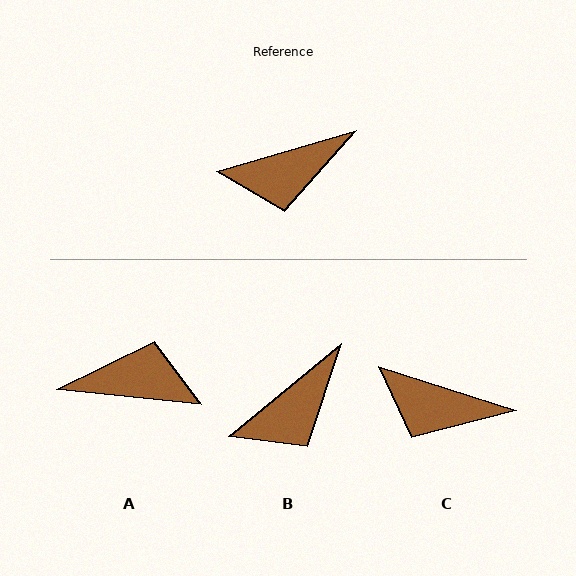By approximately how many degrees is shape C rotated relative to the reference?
Approximately 34 degrees clockwise.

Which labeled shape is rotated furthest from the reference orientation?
A, about 158 degrees away.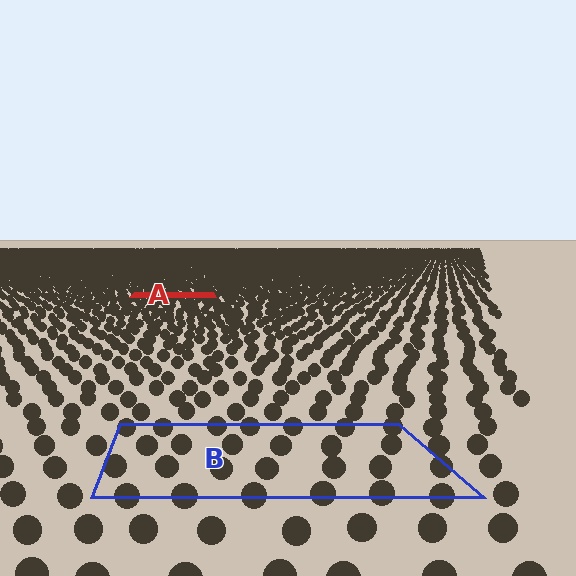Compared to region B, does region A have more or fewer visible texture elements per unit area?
Region A has more texture elements per unit area — they are packed more densely because it is farther away.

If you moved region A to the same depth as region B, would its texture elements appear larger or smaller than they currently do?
They would appear larger. At a closer depth, the same texture elements are projected at a bigger on-screen size.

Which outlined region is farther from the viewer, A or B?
Region A is farther from the viewer — the texture elements inside it appear smaller and more densely packed.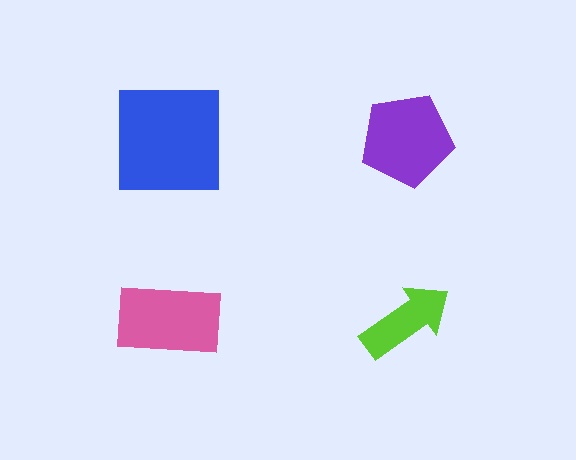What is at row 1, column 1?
A blue square.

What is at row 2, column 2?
A lime arrow.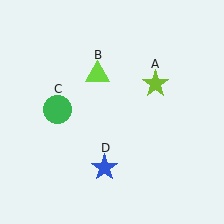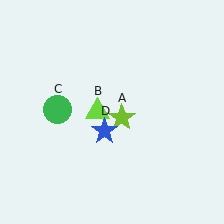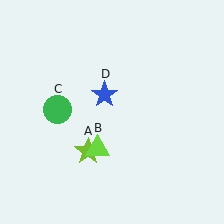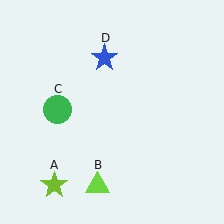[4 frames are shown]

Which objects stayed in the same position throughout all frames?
Green circle (object C) remained stationary.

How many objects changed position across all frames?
3 objects changed position: lime star (object A), lime triangle (object B), blue star (object D).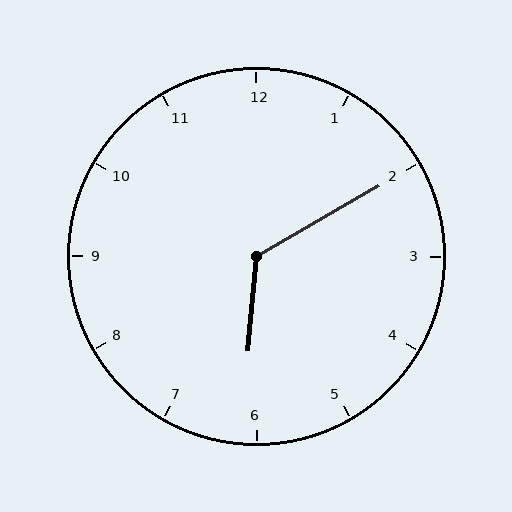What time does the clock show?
6:10.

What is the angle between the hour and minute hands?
Approximately 125 degrees.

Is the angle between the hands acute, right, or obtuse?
It is obtuse.